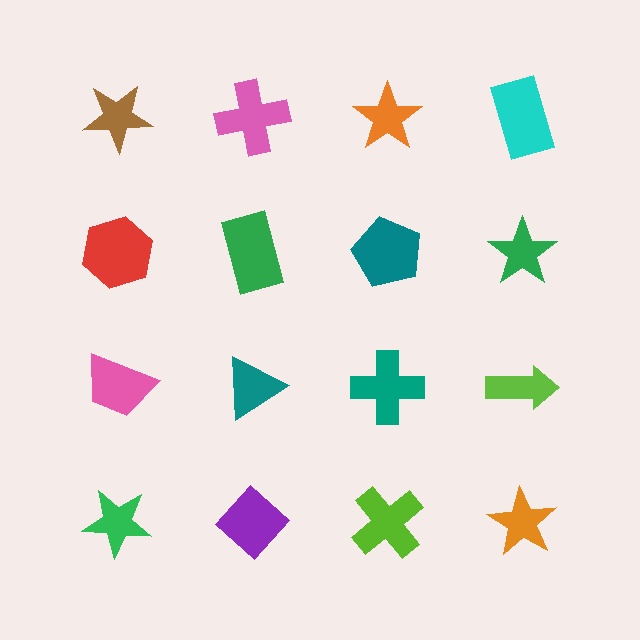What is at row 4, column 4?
An orange star.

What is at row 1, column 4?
A cyan rectangle.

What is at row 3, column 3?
A teal cross.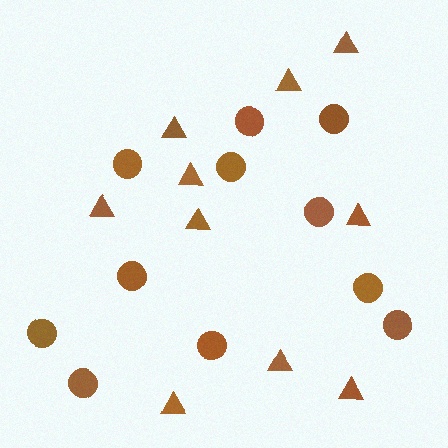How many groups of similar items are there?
There are 2 groups: one group of triangles (10) and one group of circles (11).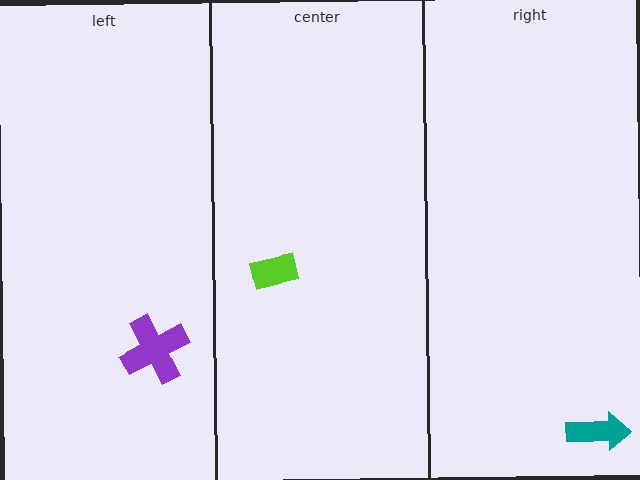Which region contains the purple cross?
The left region.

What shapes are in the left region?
The purple cross.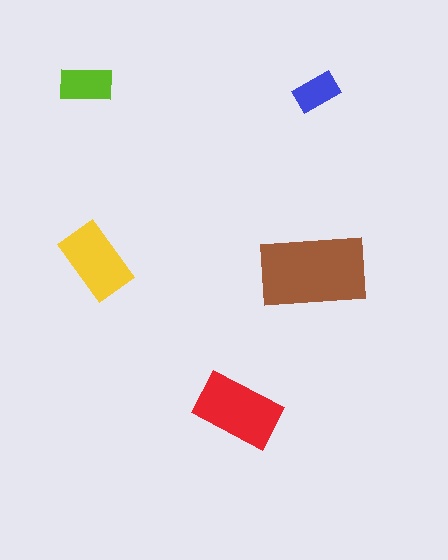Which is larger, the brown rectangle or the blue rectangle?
The brown one.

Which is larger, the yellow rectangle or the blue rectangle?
The yellow one.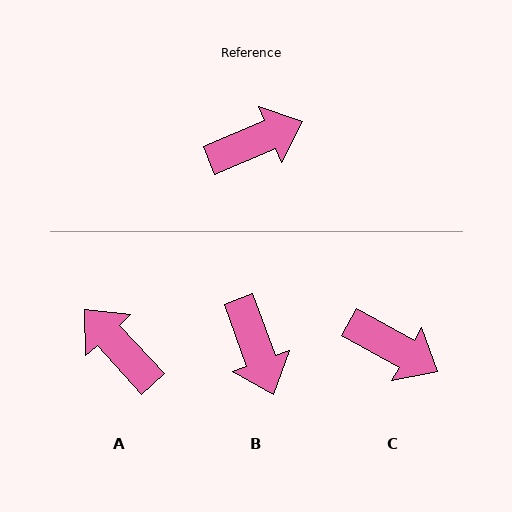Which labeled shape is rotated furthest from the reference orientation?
A, about 110 degrees away.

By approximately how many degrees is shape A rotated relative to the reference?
Approximately 110 degrees counter-clockwise.